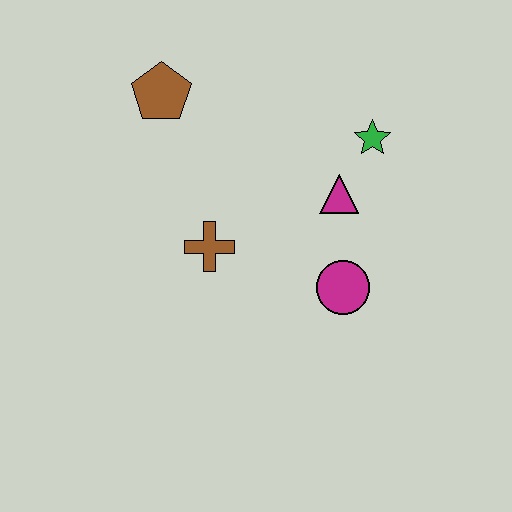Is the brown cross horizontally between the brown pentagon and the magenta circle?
Yes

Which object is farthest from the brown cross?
The green star is farthest from the brown cross.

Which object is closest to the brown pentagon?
The brown cross is closest to the brown pentagon.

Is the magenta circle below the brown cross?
Yes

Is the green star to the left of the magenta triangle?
No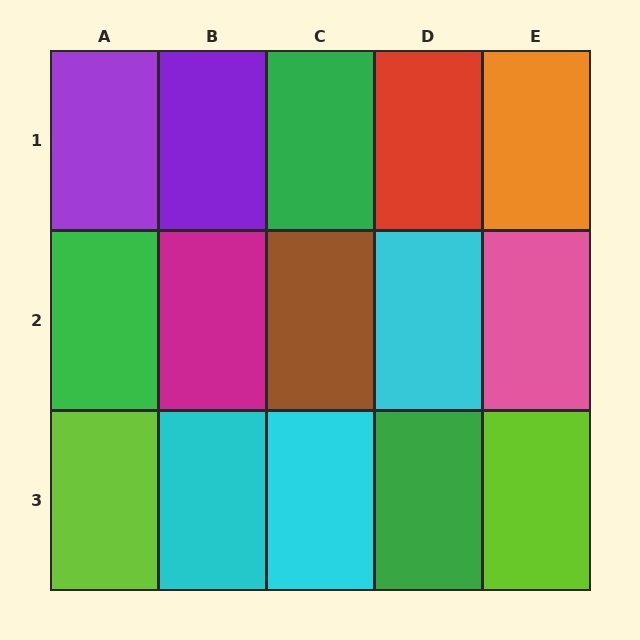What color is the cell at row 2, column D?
Cyan.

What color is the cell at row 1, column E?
Orange.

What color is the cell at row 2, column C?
Brown.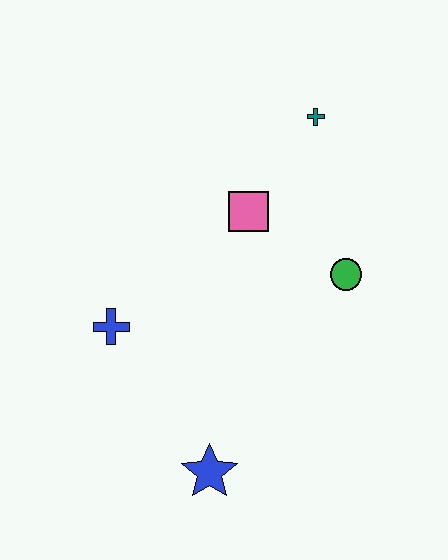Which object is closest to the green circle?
The pink square is closest to the green circle.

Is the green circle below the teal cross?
Yes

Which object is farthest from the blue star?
The teal cross is farthest from the blue star.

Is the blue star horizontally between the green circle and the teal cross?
No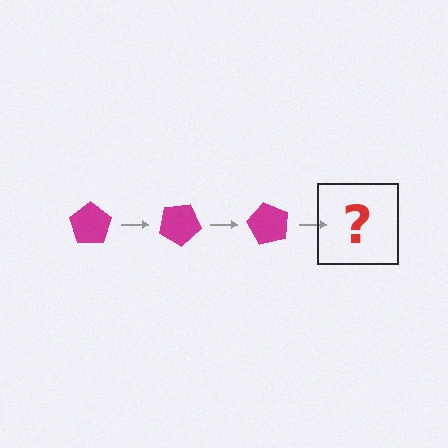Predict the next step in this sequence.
The next step is a magenta pentagon rotated 90 degrees.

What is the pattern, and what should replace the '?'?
The pattern is that the pentagon rotates 30 degrees each step. The '?' should be a magenta pentagon rotated 90 degrees.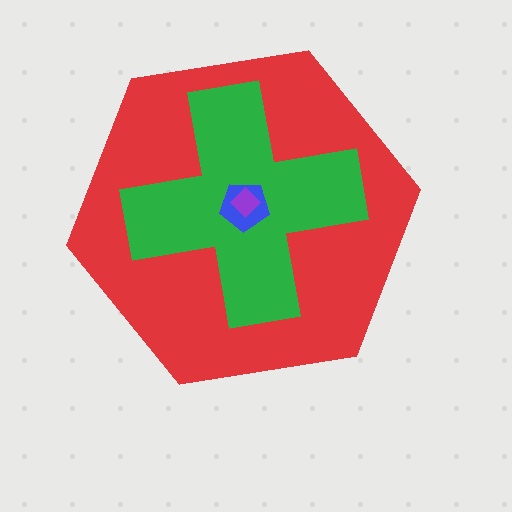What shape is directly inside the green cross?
The blue pentagon.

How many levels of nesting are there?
4.